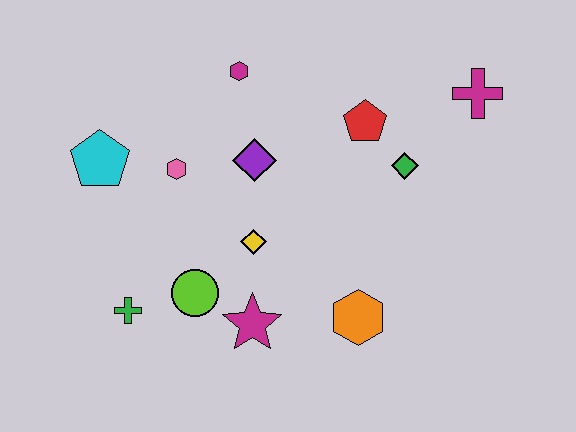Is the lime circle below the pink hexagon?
Yes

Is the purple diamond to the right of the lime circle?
Yes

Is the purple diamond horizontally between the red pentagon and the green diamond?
No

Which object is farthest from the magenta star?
The magenta cross is farthest from the magenta star.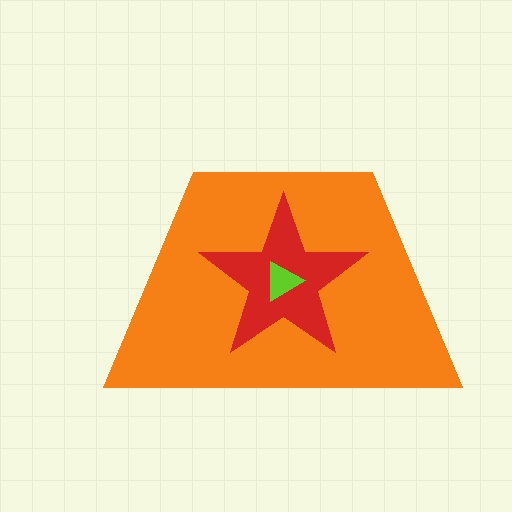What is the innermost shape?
The lime triangle.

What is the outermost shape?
The orange trapezoid.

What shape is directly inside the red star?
The lime triangle.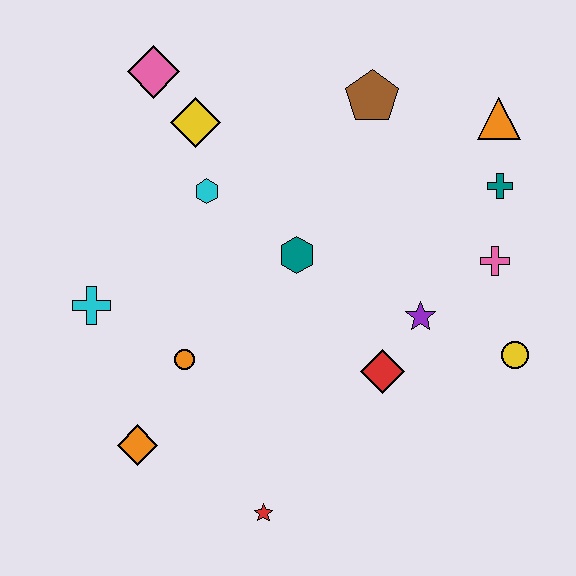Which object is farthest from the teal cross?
The orange diamond is farthest from the teal cross.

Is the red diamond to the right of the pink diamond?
Yes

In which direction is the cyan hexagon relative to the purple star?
The cyan hexagon is to the left of the purple star.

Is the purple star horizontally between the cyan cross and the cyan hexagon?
No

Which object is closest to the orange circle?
The orange diamond is closest to the orange circle.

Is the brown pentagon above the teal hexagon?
Yes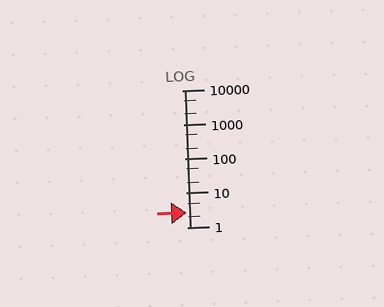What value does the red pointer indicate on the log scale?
The pointer indicates approximately 2.6.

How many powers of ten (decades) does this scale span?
The scale spans 4 decades, from 1 to 10000.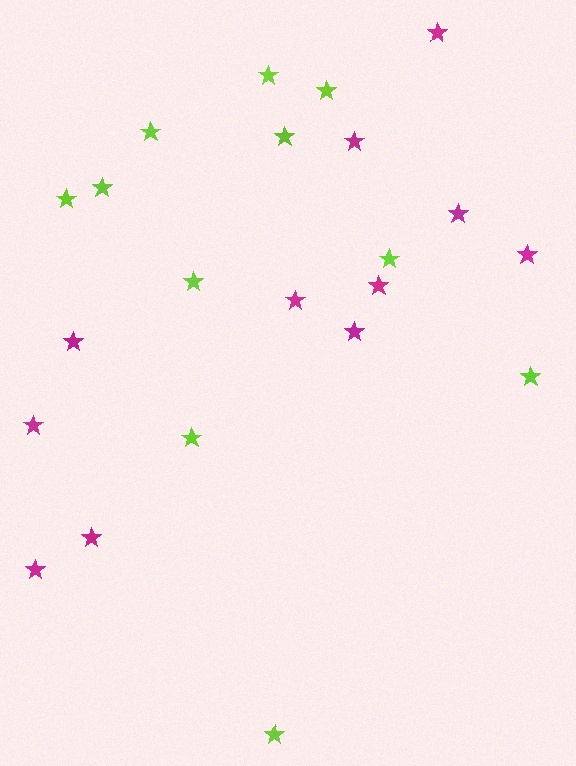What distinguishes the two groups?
There are 2 groups: one group of lime stars (11) and one group of magenta stars (11).